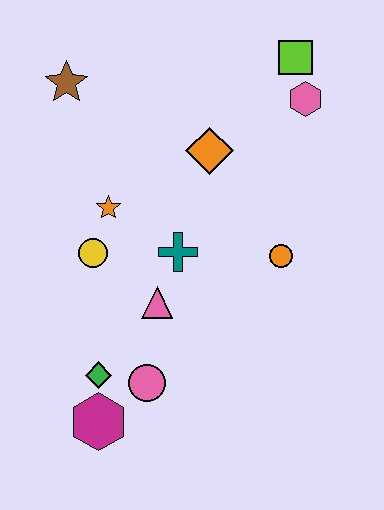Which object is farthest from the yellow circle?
The lime square is farthest from the yellow circle.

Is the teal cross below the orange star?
Yes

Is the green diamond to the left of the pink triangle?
Yes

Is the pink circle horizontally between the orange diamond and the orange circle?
No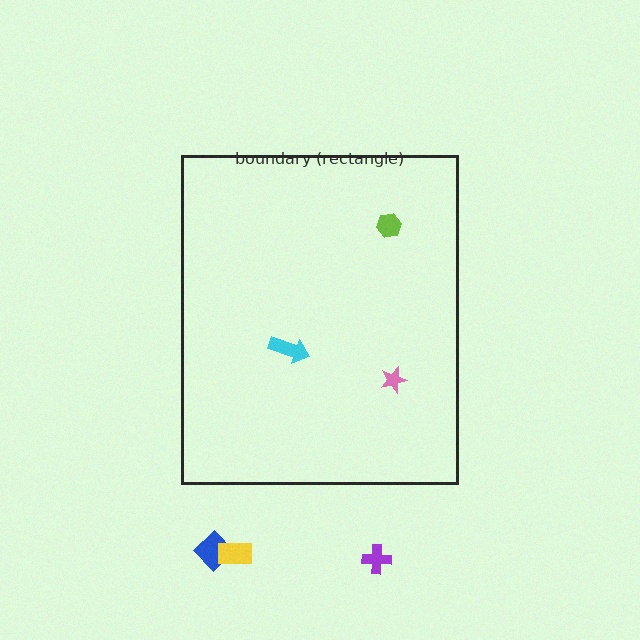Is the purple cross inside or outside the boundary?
Outside.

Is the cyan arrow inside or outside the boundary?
Inside.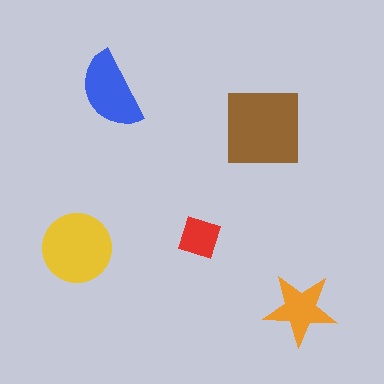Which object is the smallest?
The red diamond.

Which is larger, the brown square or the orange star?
The brown square.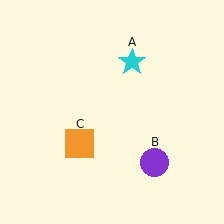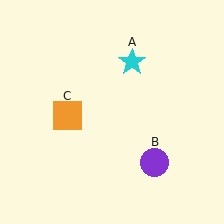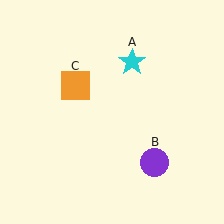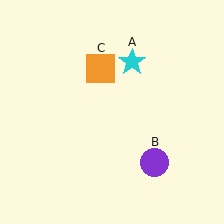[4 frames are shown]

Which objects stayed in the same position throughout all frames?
Cyan star (object A) and purple circle (object B) remained stationary.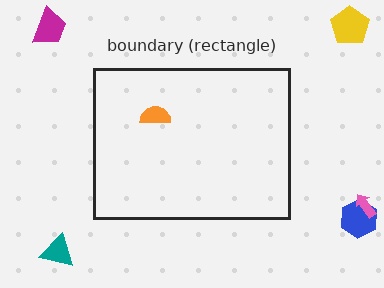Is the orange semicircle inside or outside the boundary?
Inside.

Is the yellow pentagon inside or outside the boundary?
Outside.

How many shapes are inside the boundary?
1 inside, 5 outside.